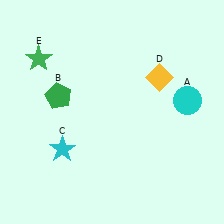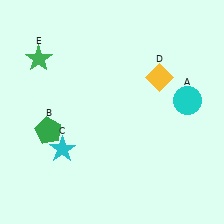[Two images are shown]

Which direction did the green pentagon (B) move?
The green pentagon (B) moved down.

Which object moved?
The green pentagon (B) moved down.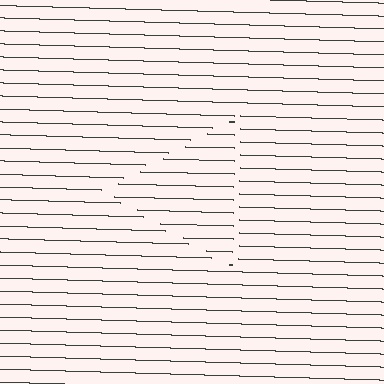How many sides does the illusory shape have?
3 sides — the line-ends trace a triangle.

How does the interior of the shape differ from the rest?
The interior of the shape contains the same grating, shifted by half a period — the contour is defined by the phase discontinuity where line-ends from the inner and outer gratings abut.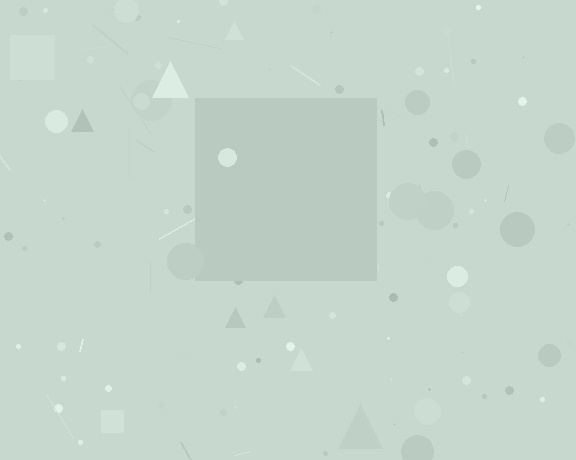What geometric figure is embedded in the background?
A square is embedded in the background.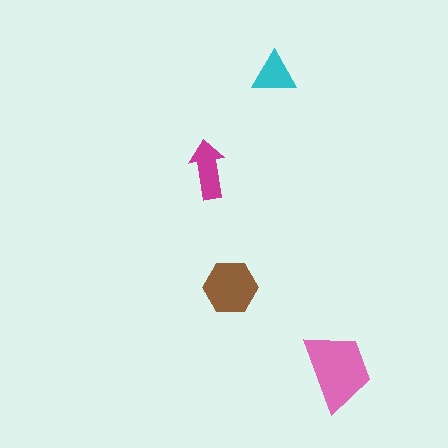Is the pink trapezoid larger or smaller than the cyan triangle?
Larger.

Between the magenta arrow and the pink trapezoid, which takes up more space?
The pink trapezoid.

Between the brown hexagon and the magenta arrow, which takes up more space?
The brown hexagon.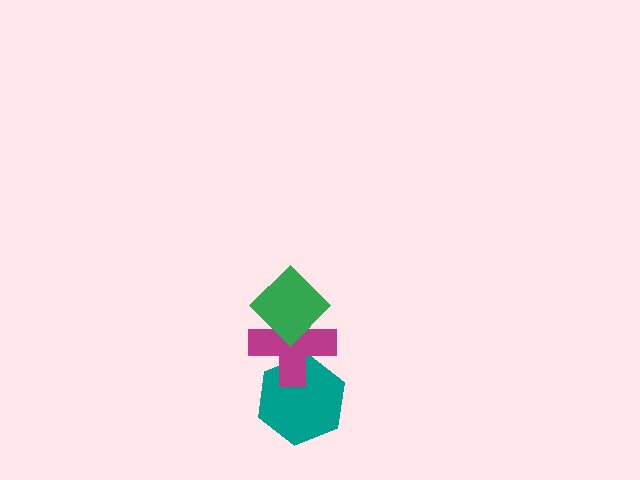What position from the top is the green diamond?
The green diamond is 1st from the top.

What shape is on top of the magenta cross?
The green diamond is on top of the magenta cross.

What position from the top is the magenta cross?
The magenta cross is 2nd from the top.